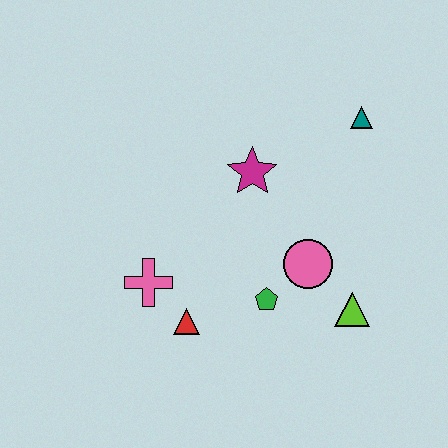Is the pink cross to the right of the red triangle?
No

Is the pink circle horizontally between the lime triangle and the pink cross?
Yes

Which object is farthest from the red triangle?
The teal triangle is farthest from the red triangle.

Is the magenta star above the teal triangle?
No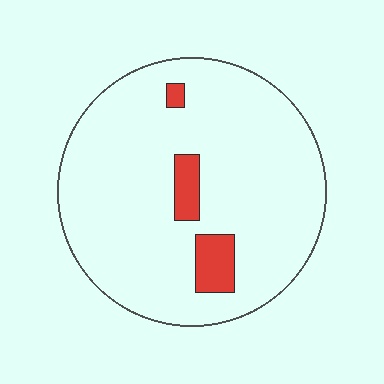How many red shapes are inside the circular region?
3.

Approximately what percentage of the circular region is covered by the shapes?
Approximately 10%.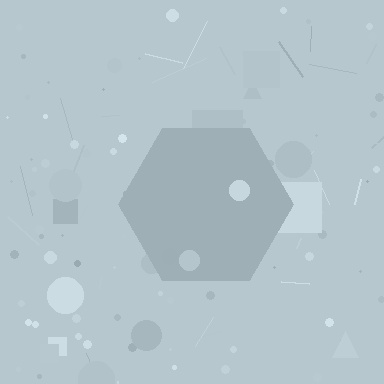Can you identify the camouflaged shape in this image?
The camouflaged shape is a hexagon.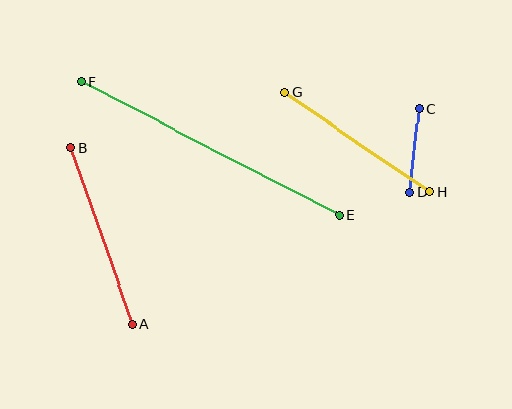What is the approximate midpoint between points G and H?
The midpoint is at approximately (357, 142) pixels.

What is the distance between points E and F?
The distance is approximately 290 pixels.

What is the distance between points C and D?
The distance is approximately 84 pixels.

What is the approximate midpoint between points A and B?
The midpoint is at approximately (102, 236) pixels.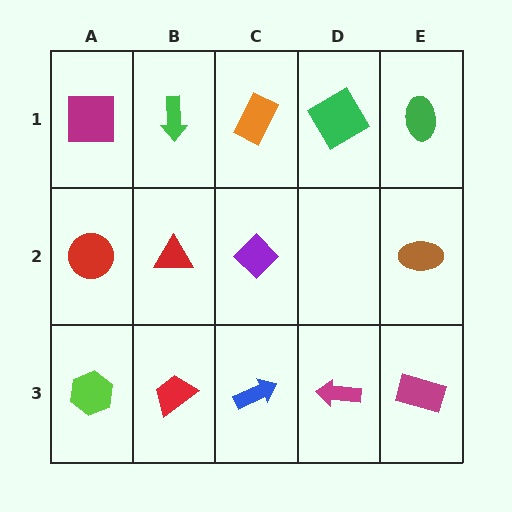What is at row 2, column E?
A brown ellipse.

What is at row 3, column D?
A magenta arrow.